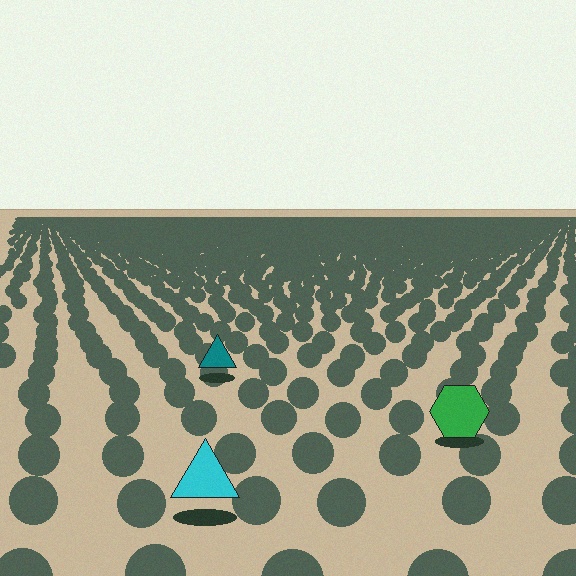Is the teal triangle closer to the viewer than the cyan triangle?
No. The cyan triangle is closer — you can tell from the texture gradient: the ground texture is coarser near it.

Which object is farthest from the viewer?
The teal triangle is farthest from the viewer. It appears smaller and the ground texture around it is denser.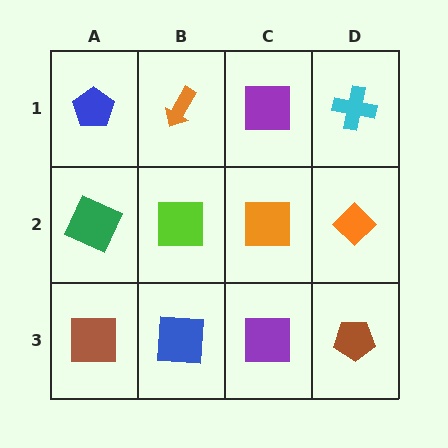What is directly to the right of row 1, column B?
A purple square.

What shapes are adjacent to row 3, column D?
An orange diamond (row 2, column D), a purple square (row 3, column C).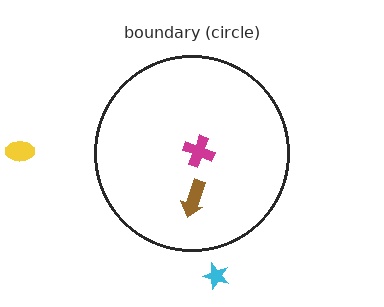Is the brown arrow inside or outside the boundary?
Inside.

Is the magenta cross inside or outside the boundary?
Inside.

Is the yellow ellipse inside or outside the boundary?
Outside.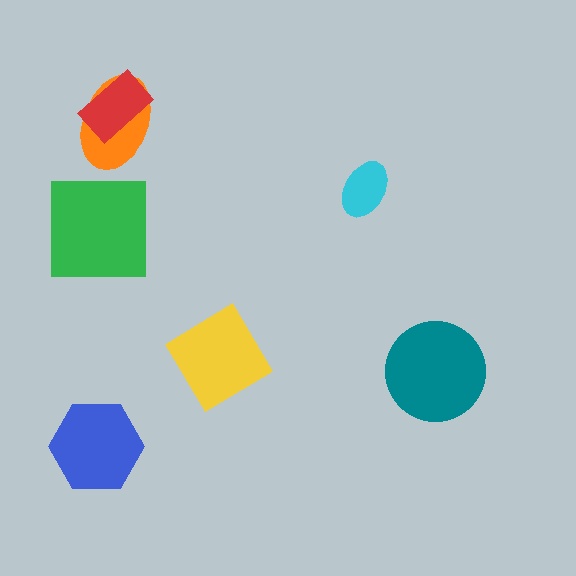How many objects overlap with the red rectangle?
1 object overlaps with the red rectangle.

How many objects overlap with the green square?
0 objects overlap with the green square.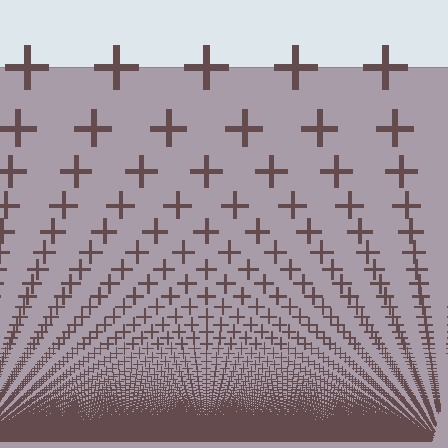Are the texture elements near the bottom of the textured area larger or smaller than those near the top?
Smaller. The gradient is inverted — elements near the bottom are smaller and denser.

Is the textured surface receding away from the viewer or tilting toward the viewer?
The surface appears to tilt toward the viewer. Texture elements get larger and sparser toward the top.